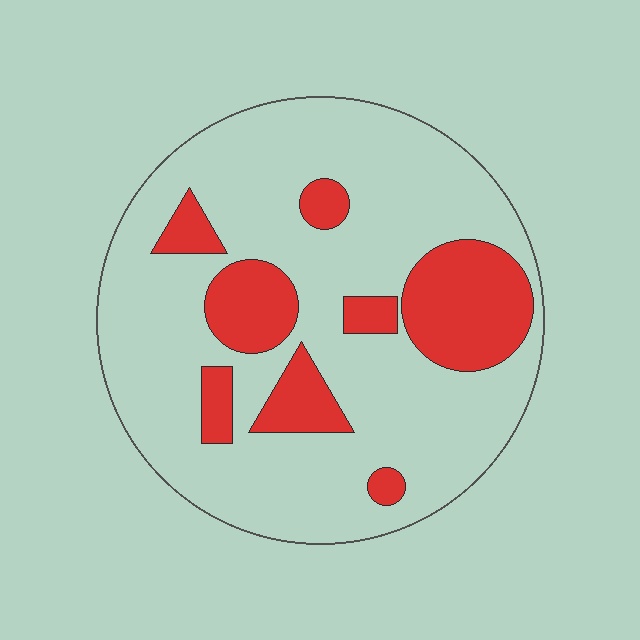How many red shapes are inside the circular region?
8.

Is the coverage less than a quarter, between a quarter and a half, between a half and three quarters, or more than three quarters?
Less than a quarter.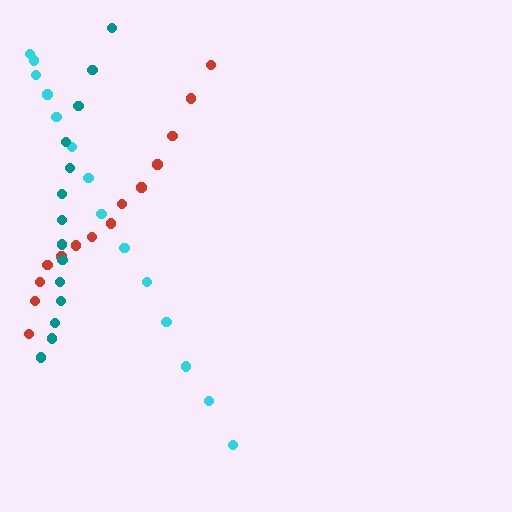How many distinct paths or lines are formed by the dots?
There are 3 distinct paths.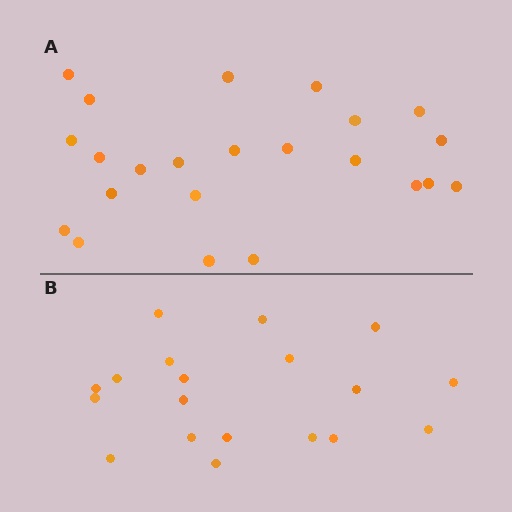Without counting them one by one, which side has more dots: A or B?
Region A (the top region) has more dots.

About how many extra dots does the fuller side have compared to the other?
Region A has about 4 more dots than region B.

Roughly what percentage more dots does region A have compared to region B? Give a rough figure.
About 20% more.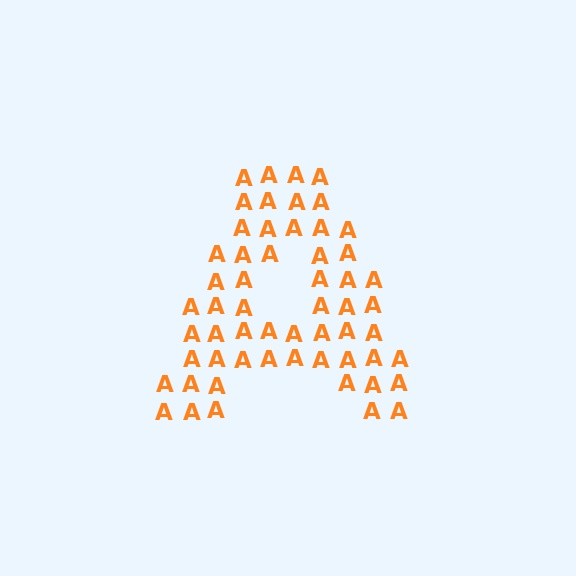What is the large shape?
The large shape is the letter A.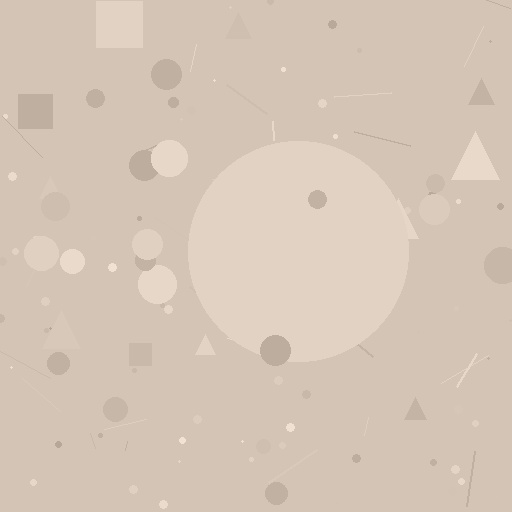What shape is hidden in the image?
A circle is hidden in the image.